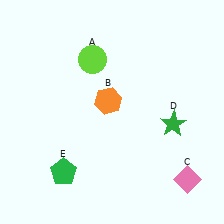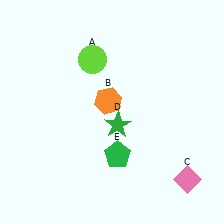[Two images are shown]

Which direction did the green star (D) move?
The green star (D) moved left.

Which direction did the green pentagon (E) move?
The green pentagon (E) moved right.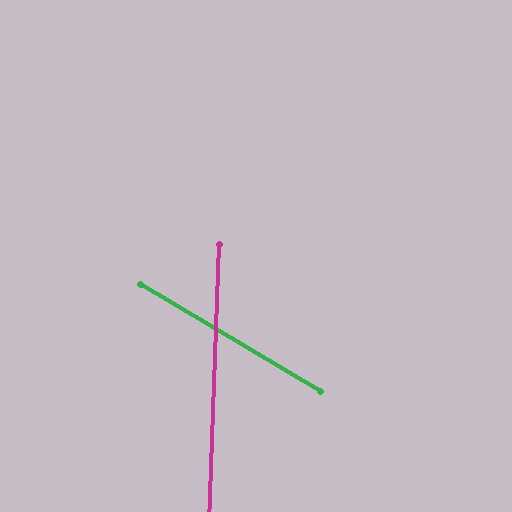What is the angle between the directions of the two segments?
Approximately 61 degrees.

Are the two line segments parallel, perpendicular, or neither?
Neither parallel nor perpendicular — they differ by about 61°.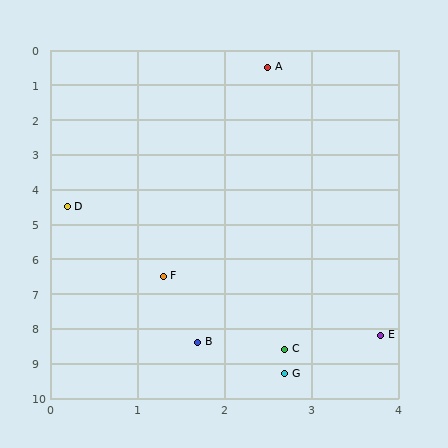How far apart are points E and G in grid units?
Points E and G are about 1.6 grid units apart.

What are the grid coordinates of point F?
Point F is at approximately (1.3, 6.5).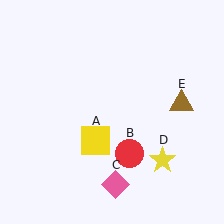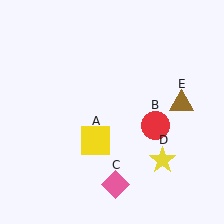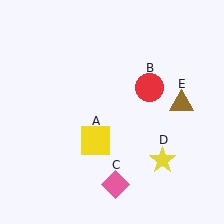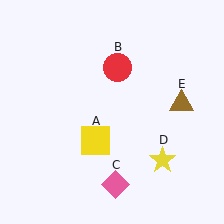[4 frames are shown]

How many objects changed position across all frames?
1 object changed position: red circle (object B).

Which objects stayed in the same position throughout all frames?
Yellow square (object A) and pink diamond (object C) and yellow star (object D) and brown triangle (object E) remained stationary.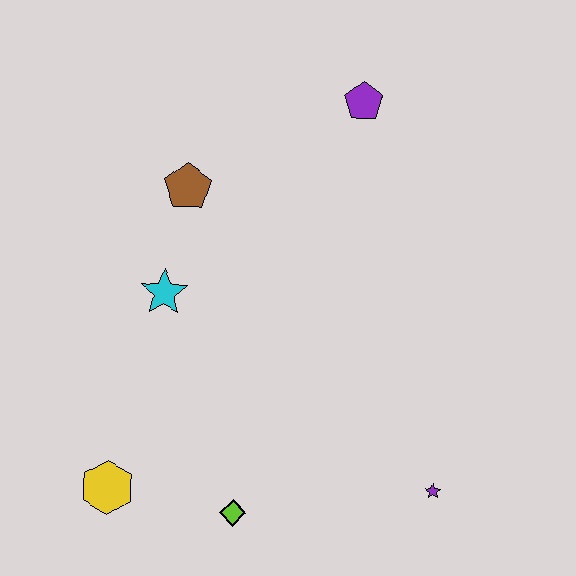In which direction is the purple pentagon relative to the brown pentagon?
The purple pentagon is to the right of the brown pentagon.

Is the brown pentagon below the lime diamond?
No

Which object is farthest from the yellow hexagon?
The purple pentagon is farthest from the yellow hexagon.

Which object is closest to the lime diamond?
The yellow hexagon is closest to the lime diamond.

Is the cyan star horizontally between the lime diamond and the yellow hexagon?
Yes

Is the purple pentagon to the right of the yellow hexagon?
Yes